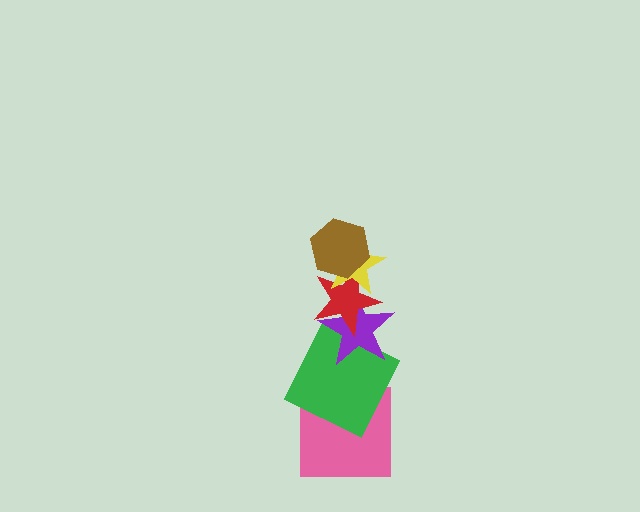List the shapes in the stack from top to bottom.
From top to bottom: the brown hexagon, the yellow star, the red star, the purple star, the green square, the pink square.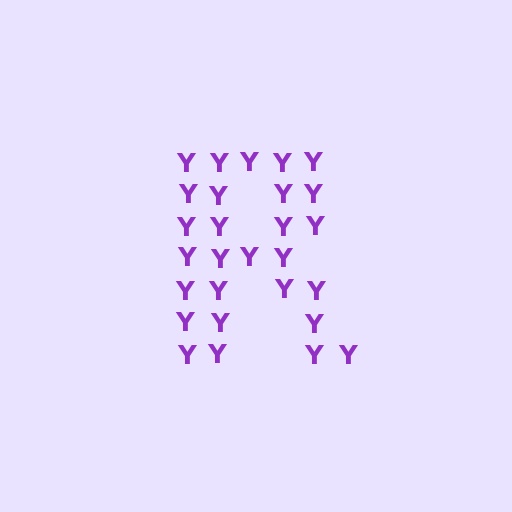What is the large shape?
The large shape is the letter R.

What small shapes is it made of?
It is made of small letter Y's.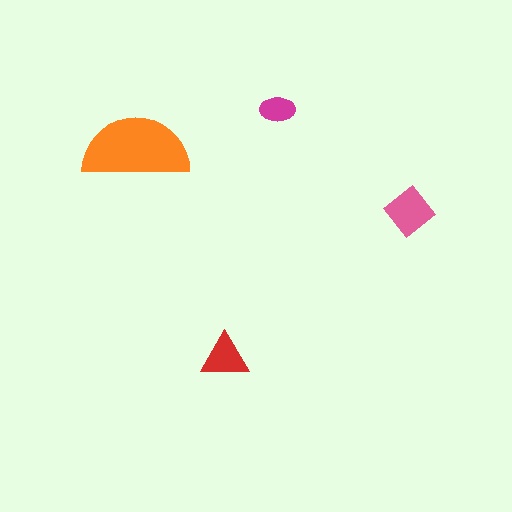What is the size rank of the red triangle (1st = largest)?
3rd.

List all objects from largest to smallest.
The orange semicircle, the pink diamond, the red triangle, the magenta ellipse.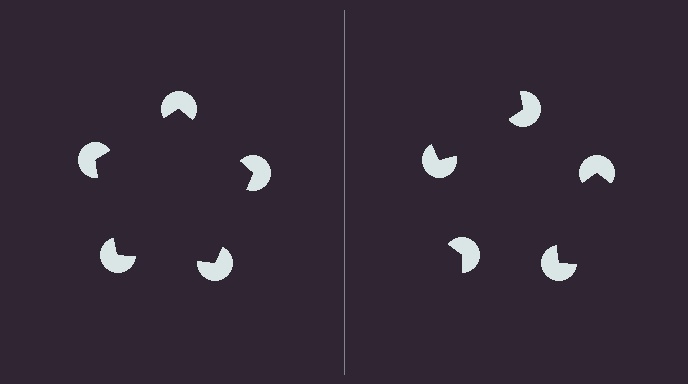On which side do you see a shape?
An illusory pentagon appears on the left side. On the right side the wedge cuts are rotated, so no coherent shape forms.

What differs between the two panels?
The pac-man discs are positioned identically on both sides; only the wedge orientations differ. On the left they align to a pentagon; on the right they are misaligned.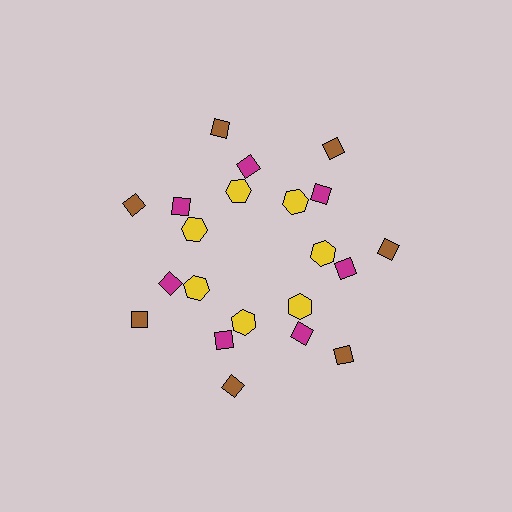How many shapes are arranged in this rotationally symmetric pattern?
There are 21 shapes, arranged in 7 groups of 3.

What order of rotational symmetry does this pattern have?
This pattern has 7-fold rotational symmetry.